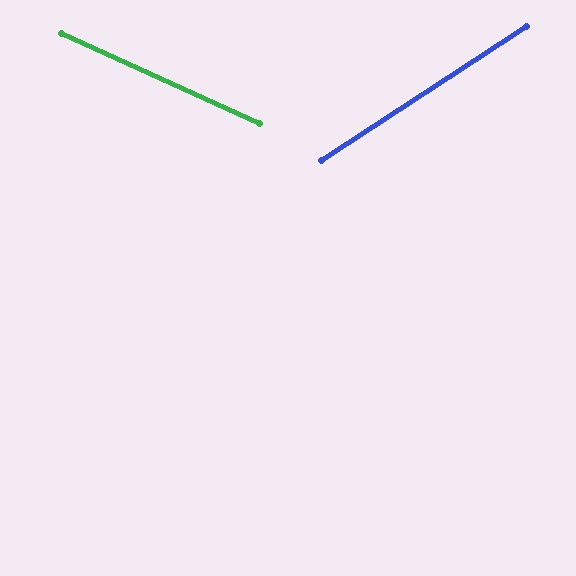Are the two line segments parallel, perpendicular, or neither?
Neither parallel nor perpendicular — they differ by about 57°.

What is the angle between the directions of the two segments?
Approximately 57 degrees.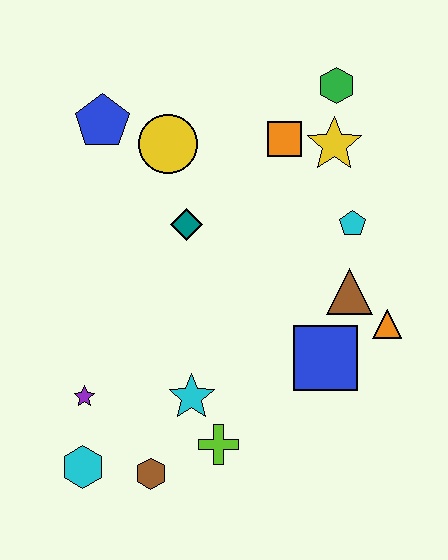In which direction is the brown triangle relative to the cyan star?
The brown triangle is to the right of the cyan star.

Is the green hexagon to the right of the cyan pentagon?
No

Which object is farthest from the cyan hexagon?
The green hexagon is farthest from the cyan hexagon.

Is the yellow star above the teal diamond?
Yes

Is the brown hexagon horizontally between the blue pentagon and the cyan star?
Yes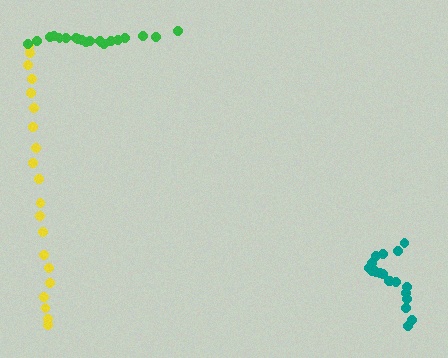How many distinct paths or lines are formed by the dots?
There are 3 distinct paths.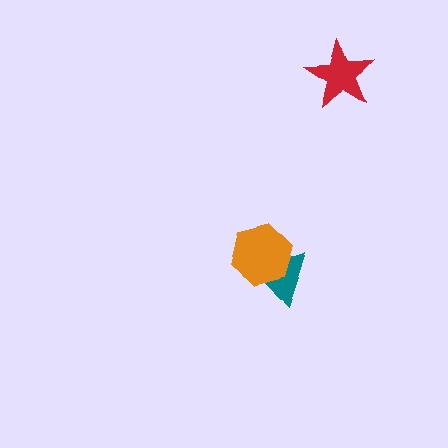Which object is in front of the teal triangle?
The orange hexagon is in front of the teal triangle.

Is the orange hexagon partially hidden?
No, no other shape covers it.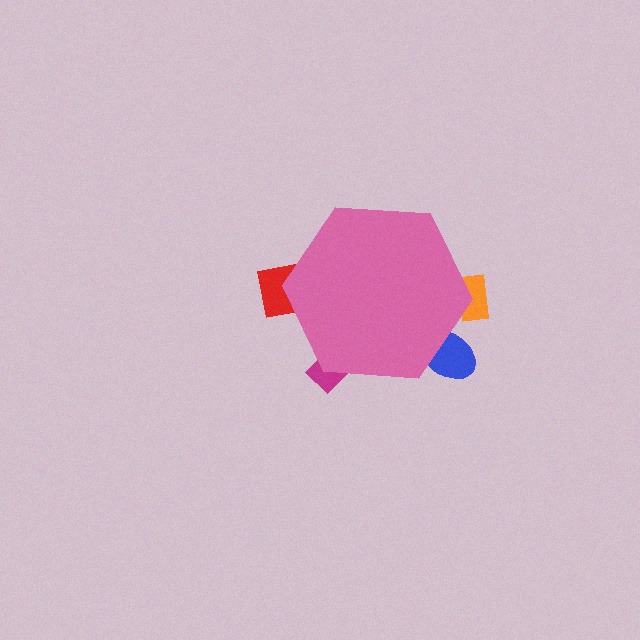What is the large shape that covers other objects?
A pink hexagon.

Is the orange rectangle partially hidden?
Yes, the orange rectangle is partially hidden behind the pink hexagon.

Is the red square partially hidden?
Yes, the red square is partially hidden behind the pink hexagon.